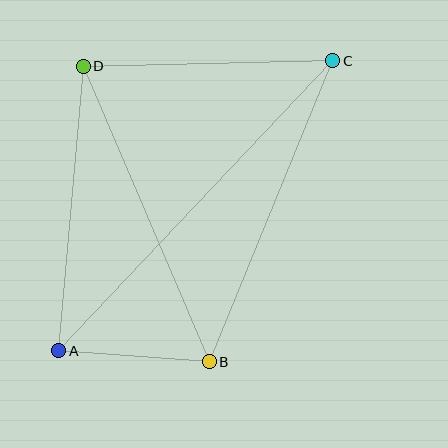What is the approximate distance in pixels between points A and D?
The distance between A and D is approximately 285 pixels.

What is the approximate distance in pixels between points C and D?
The distance between C and D is approximately 250 pixels.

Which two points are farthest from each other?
Points A and C are farthest from each other.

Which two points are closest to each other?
Points A and B are closest to each other.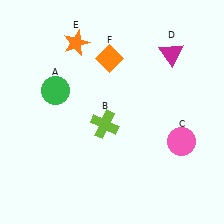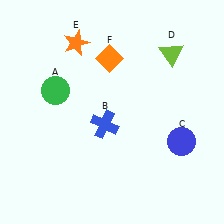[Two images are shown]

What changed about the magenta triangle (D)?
In Image 1, D is magenta. In Image 2, it changed to lime.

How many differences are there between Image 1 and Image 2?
There are 3 differences between the two images.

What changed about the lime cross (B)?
In Image 1, B is lime. In Image 2, it changed to blue.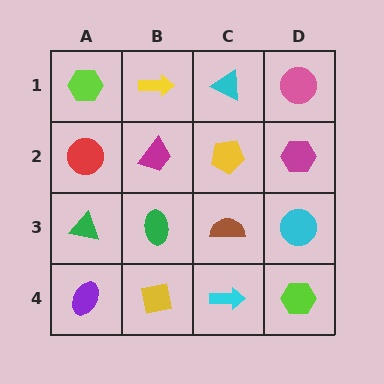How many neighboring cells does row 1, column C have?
3.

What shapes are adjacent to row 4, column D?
A cyan circle (row 3, column D), a cyan arrow (row 4, column C).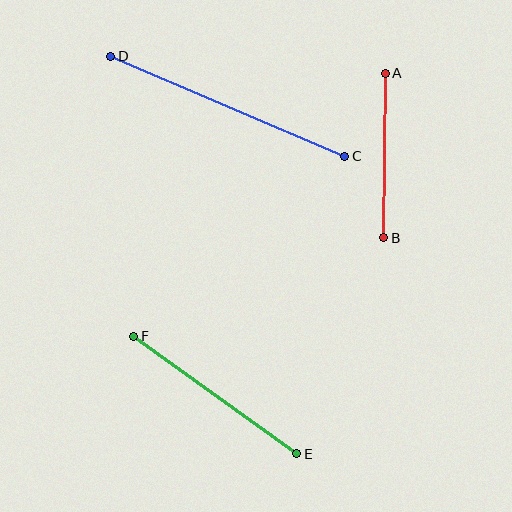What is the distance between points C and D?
The distance is approximately 254 pixels.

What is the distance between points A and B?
The distance is approximately 164 pixels.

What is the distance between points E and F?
The distance is approximately 201 pixels.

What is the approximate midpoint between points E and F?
The midpoint is at approximately (215, 395) pixels.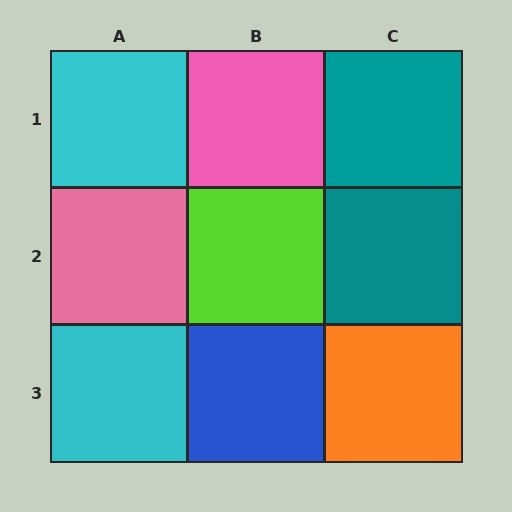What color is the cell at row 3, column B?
Blue.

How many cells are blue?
1 cell is blue.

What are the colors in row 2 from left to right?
Pink, lime, teal.